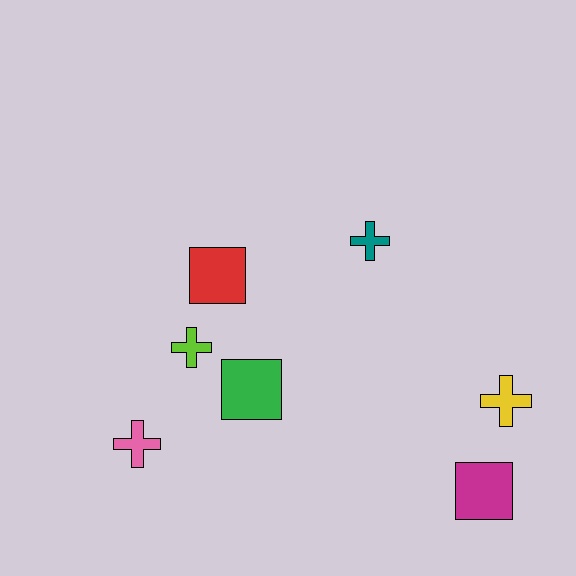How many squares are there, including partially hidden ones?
There are 3 squares.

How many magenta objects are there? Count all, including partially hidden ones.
There is 1 magenta object.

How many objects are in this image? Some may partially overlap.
There are 7 objects.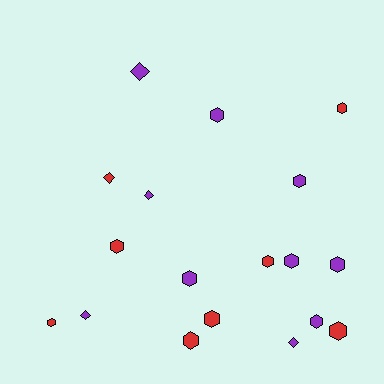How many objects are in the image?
There are 18 objects.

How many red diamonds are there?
There is 1 red diamond.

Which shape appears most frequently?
Hexagon, with 13 objects.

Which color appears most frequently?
Purple, with 10 objects.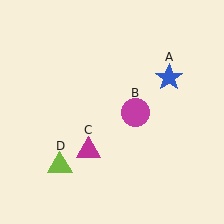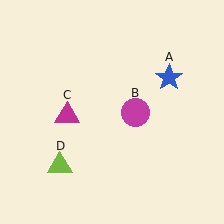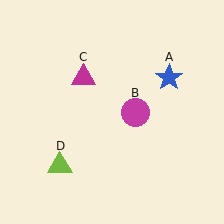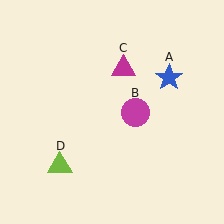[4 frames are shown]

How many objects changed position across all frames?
1 object changed position: magenta triangle (object C).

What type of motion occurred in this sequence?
The magenta triangle (object C) rotated clockwise around the center of the scene.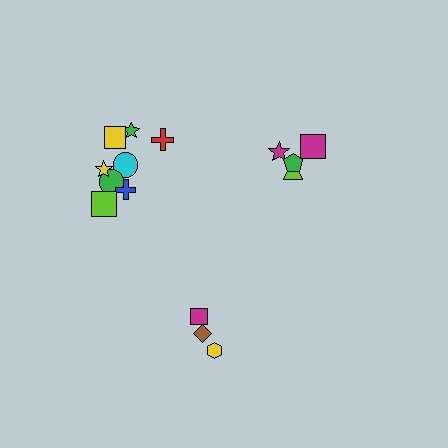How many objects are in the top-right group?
There are 5 objects.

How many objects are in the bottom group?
There are 3 objects.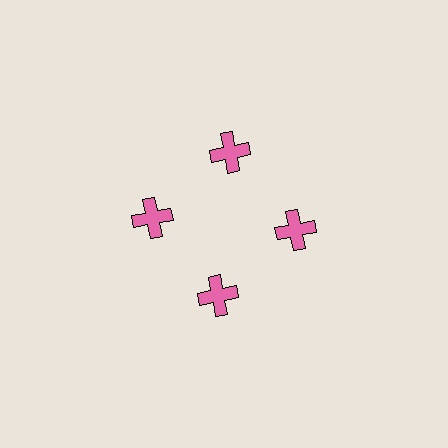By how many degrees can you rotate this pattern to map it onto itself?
The pattern maps onto itself every 90 degrees of rotation.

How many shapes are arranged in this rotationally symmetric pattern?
There are 4 shapes, arranged in 4 groups of 1.